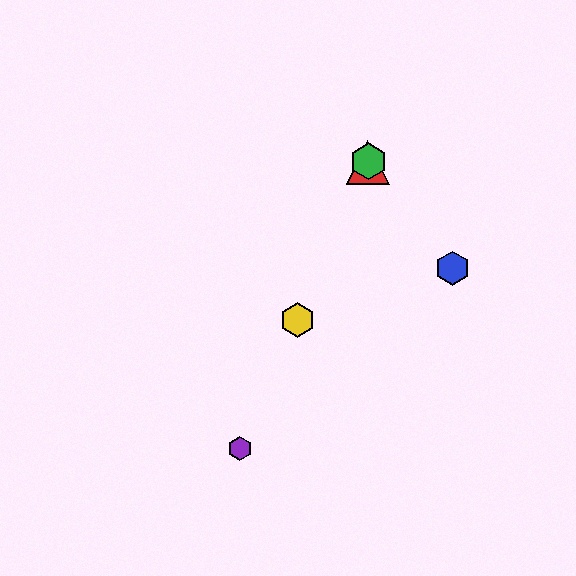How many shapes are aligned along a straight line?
4 shapes (the red triangle, the green hexagon, the yellow hexagon, the purple hexagon) are aligned along a straight line.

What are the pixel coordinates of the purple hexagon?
The purple hexagon is at (240, 448).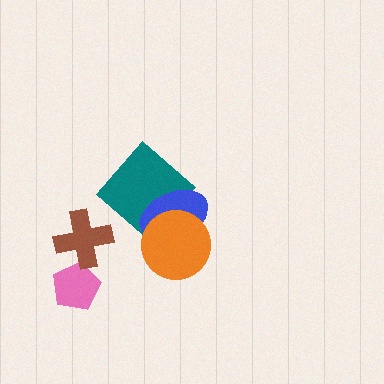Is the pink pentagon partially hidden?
Yes, it is partially covered by another shape.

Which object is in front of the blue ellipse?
The orange circle is in front of the blue ellipse.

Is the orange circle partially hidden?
No, no other shape covers it.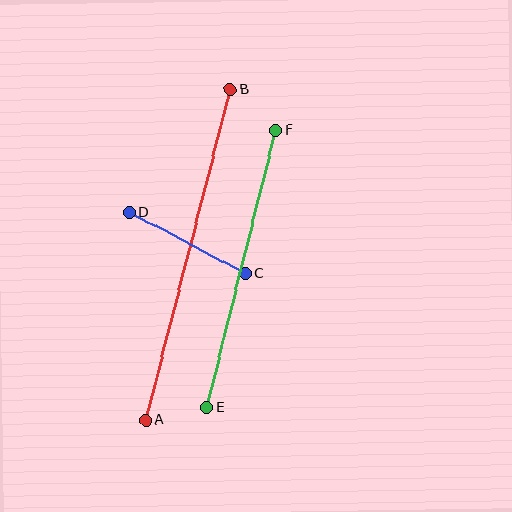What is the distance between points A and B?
The distance is approximately 341 pixels.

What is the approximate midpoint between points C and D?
The midpoint is at approximately (187, 243) pixels.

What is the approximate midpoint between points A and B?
The midpoint is at approximately (188, 255) pixels.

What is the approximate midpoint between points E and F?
The midpoint is at approximately (241, 268) pixels.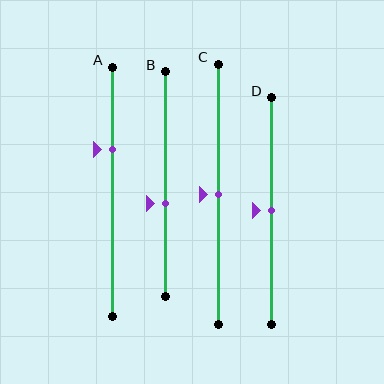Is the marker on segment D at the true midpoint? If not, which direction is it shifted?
Yes, the marker on segment D is at the true midpoint.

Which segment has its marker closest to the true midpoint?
Segment C has its marker closest to the true midpoint.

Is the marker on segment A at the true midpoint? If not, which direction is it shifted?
No, the marker on segment A is shifted upward by about 17% of the segment length.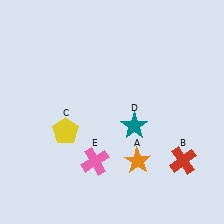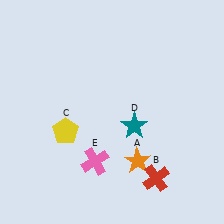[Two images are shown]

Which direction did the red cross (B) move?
The red cross (B) moved left.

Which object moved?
The red cross (B) moved left.